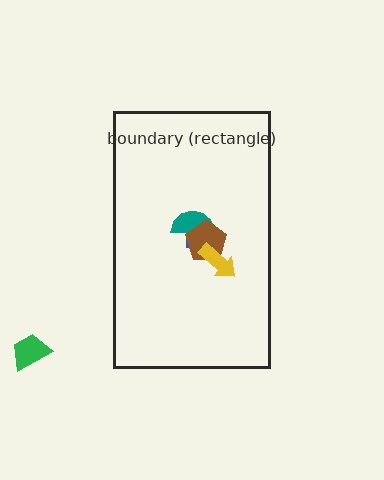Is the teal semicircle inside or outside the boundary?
Inside.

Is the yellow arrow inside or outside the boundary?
Inside.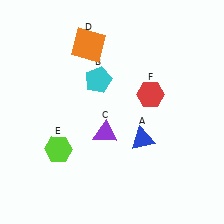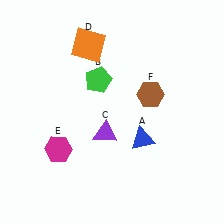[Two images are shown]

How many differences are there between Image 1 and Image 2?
There are 3 differences between the two images.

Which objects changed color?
B changed from cyan to green. E changed from lime to magenta. F changed from red to brown.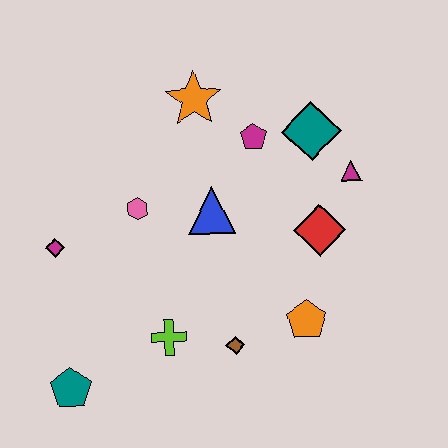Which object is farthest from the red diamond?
The teal pentagon is farthest from the red diamond.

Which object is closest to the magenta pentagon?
The teal diamond is closest to the magenta pentagon.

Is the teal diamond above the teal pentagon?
Yes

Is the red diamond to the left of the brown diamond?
No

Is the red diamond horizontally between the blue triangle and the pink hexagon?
No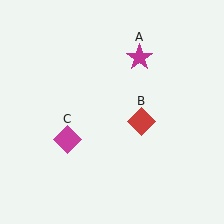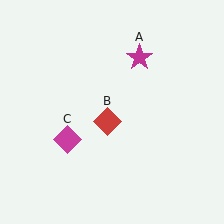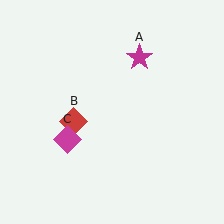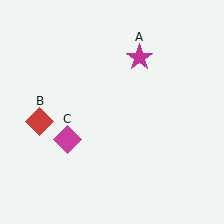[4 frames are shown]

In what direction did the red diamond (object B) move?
The red diamond (object B) moved left.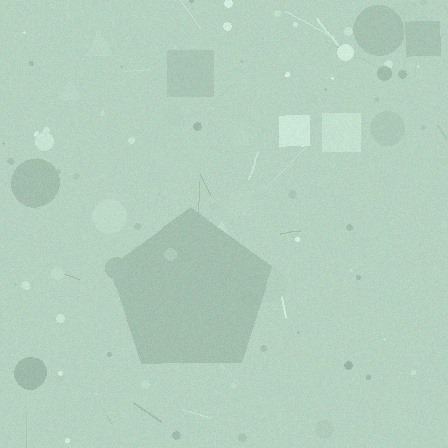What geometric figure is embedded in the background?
A pentagon is embedded in the background.